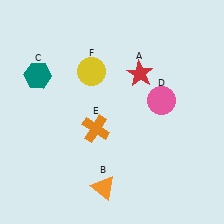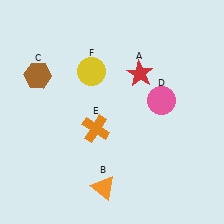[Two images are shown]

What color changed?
The hexagon (C) changed from teal in Image 1 to brown in Image 2.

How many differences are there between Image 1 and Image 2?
There is 1 difference between the two images.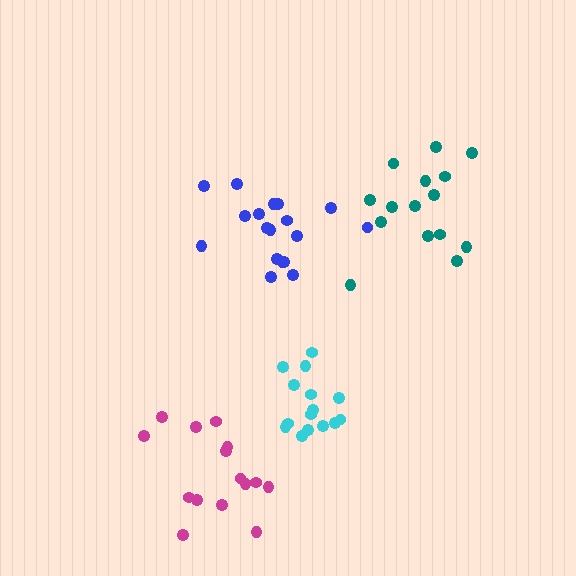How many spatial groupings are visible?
There are 4 spatial groupings.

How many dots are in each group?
Group 1: 15 dots, Group 2: 18 dots, Group 3: 15 dots, Group 4: 15 dots (63 total).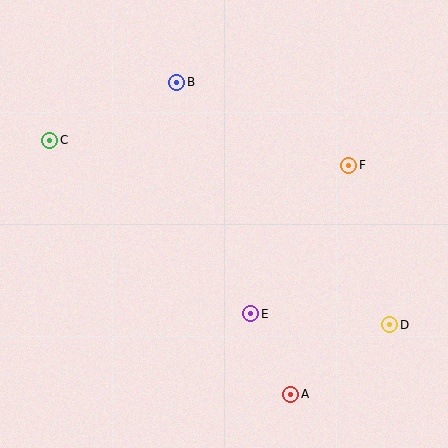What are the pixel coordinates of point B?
Point B is at (177, 82).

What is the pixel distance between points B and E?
The distance between B and E is 243 pixels.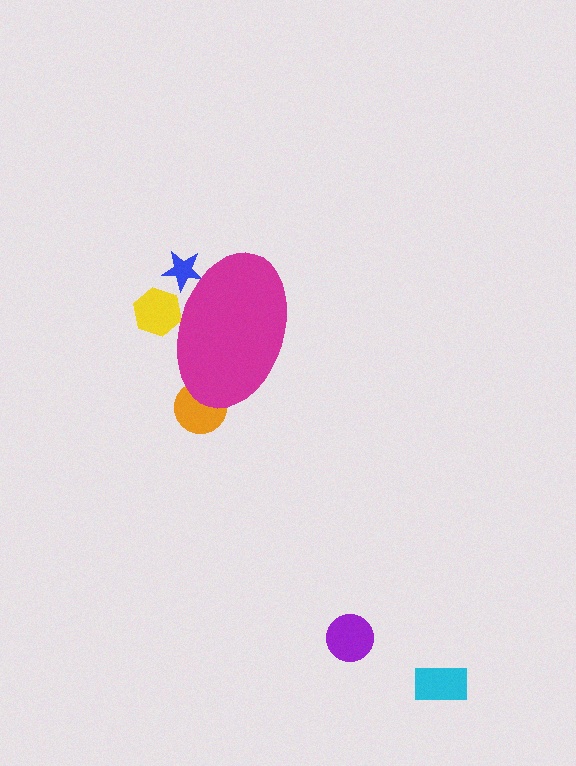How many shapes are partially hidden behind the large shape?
3 shapes are partially hidden.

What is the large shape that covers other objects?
A magenta ellipse.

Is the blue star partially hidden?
Yes, the blue star is partially hidden behind the magenta ellipse.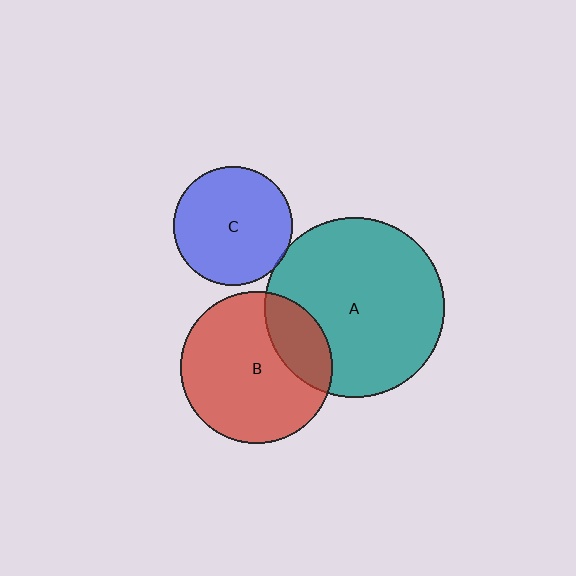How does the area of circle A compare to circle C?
Approximately 2.3 times.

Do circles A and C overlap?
Yes.